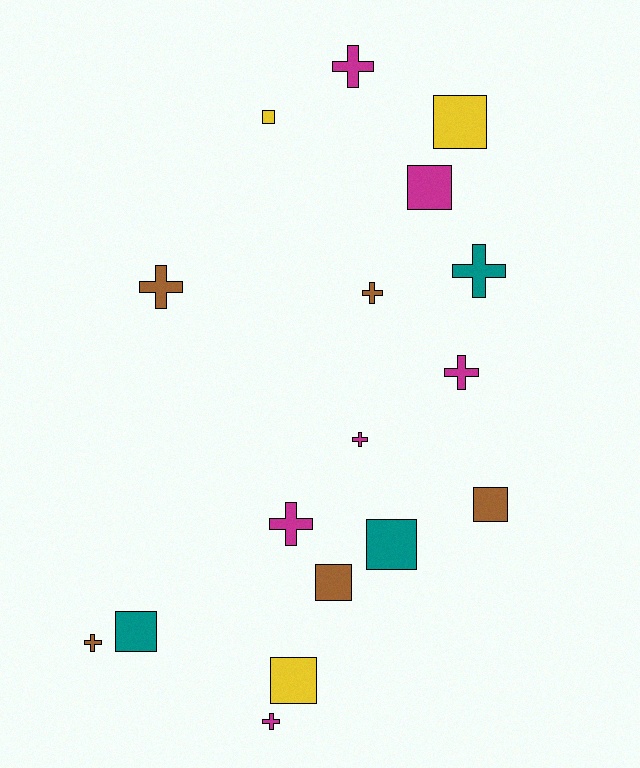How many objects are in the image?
There are 17 objects.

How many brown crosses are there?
There are 3 brown crosses.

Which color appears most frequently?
Magenta, with 6 objects.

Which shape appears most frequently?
Cross, with 9 objects.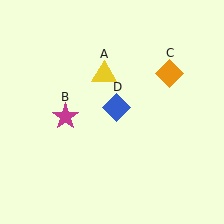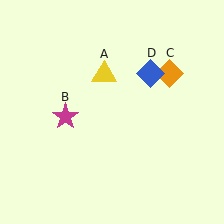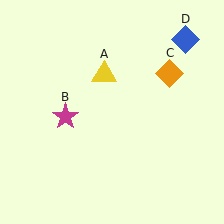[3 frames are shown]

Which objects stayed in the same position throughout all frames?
Yellow triangle (object A) and magenta star (object B) and orange diamond (object C) remained stationary.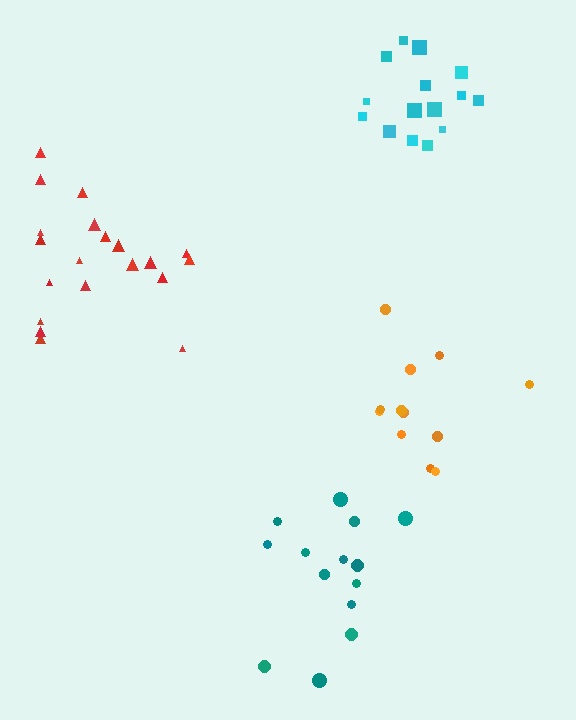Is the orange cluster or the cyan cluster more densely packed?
Cyan.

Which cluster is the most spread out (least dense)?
Red.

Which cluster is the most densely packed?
Cyan.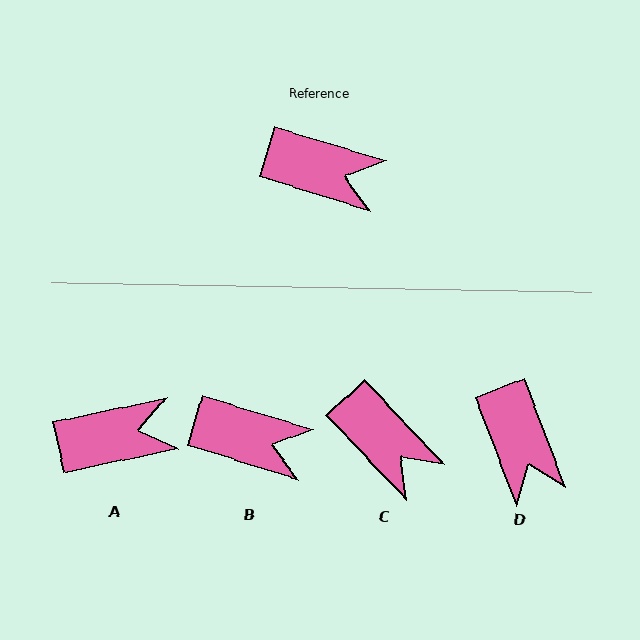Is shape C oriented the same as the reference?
No, it is off by about 30 degrees.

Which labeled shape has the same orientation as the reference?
B.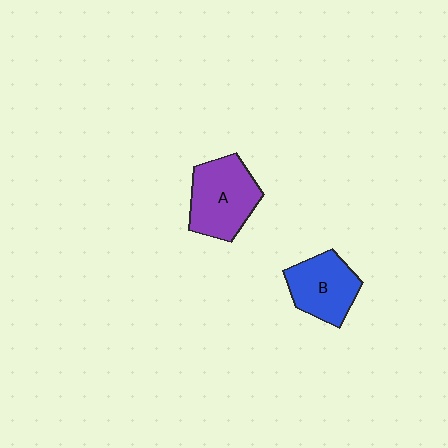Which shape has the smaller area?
Shape B (blue).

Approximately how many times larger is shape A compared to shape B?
Approximately 1.2 times.